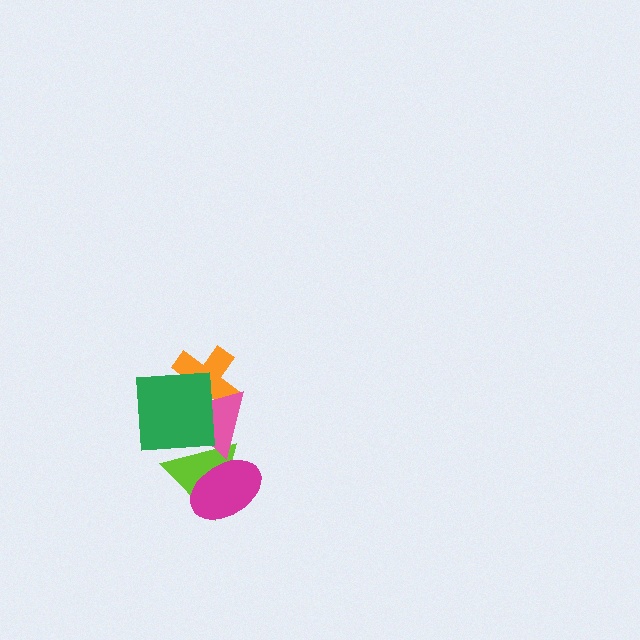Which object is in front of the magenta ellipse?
The pink triangle is in front of the magenta ellipse.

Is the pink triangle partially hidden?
Yes, it is partially covered by another shape.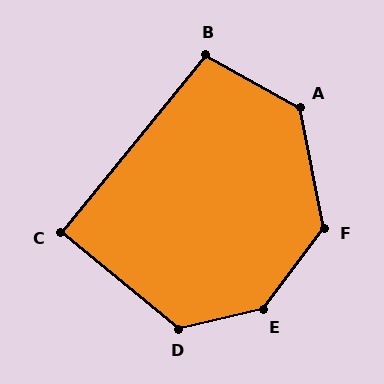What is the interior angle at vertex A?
Approximately 130 degrees (obtuse).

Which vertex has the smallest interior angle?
C, at approximately 90 degrees.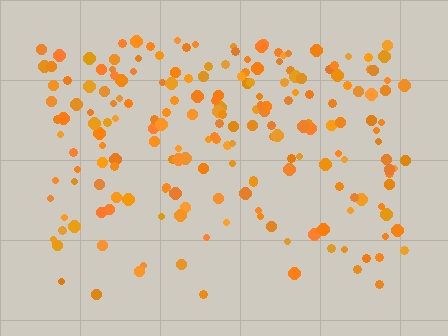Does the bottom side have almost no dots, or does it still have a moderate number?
Still a moderate number, just noticeably fewer than the top.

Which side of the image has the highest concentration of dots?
The top.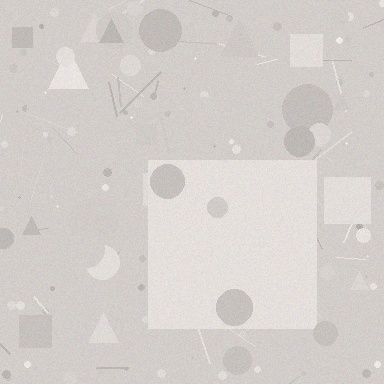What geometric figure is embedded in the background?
A square is embedded in the background.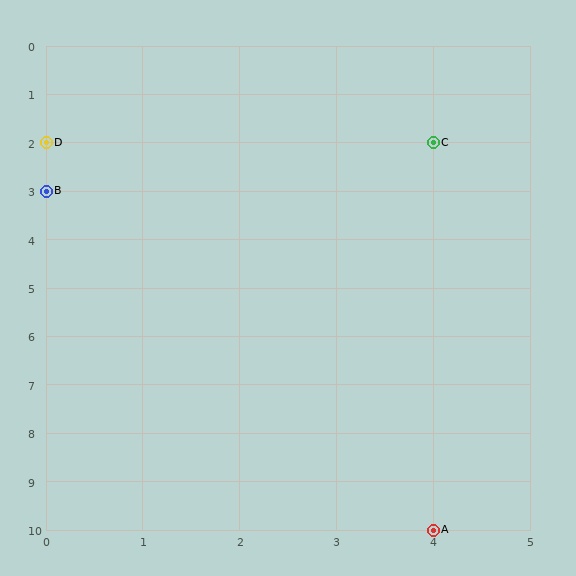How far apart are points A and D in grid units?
Points A and D are 4 columns and 8 rows apart (about 8.9 grid units diagonally).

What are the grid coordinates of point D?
Point D is at grid coordinates (0, 2).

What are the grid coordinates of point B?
Point B is at grid coordinates (0, 3).